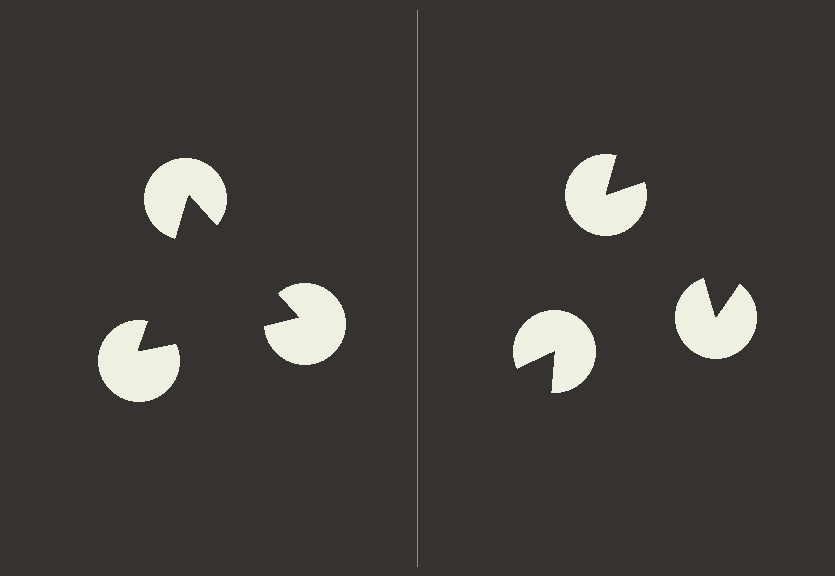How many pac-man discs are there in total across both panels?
6 — 3 on each side.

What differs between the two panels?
The pac-man discs are positioned identically on both sides; only the wedge orientations differ. On the left they align to a triangle; on the right they are misaligned.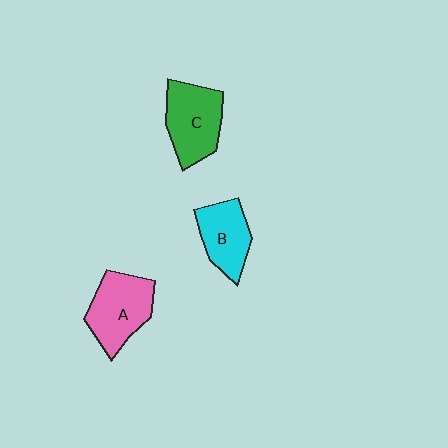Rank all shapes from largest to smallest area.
From largest to smallest: C (green), A (pink), B (cyan).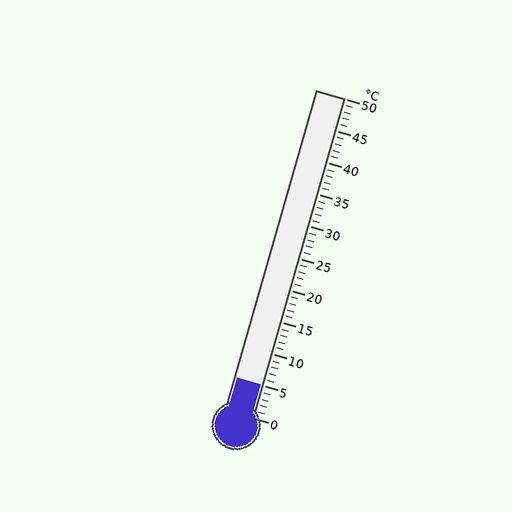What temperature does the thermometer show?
The thermometer shows approximately 5°C.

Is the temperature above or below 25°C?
The temperature is below 25°C.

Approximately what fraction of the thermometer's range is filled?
The thermometer is filled to approximately 10% of its range.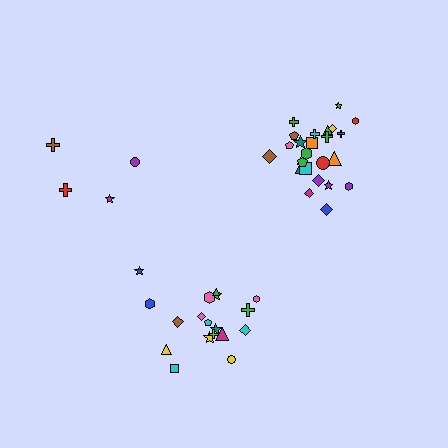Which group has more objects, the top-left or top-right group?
The top-right group.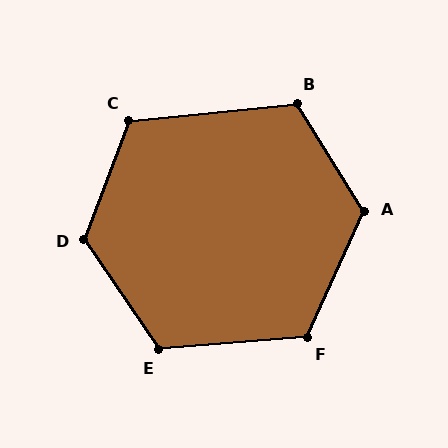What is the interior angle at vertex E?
Approximately 120 degrees (obtuse).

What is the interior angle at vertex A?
Approximately 124 degrees (obtuse).